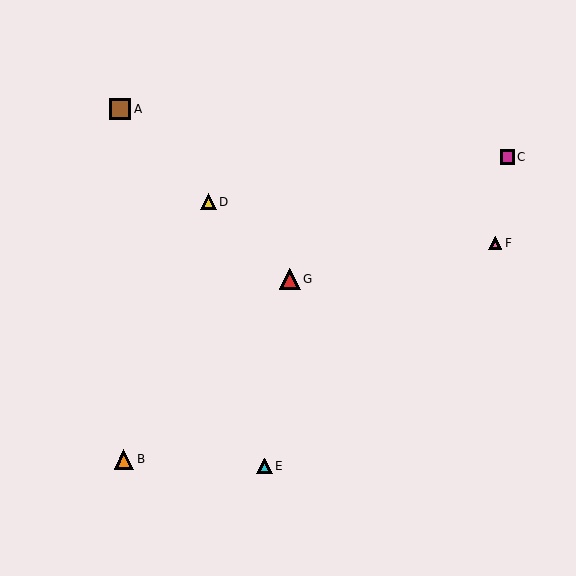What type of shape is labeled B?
Shape B is an orange triangle.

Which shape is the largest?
The brown square (labeled A) is the largest.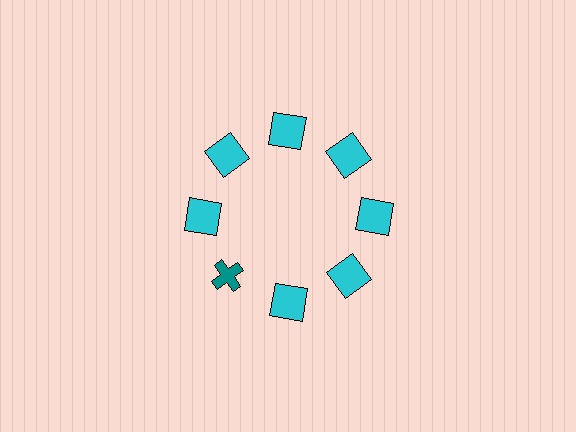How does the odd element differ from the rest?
It differs in both color (teal instead of cyan) and shape (cross instead of square).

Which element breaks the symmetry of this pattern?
The teal cross at roughly the 8 o'clock position breaks the symmetry. All other shapes are cyan squares.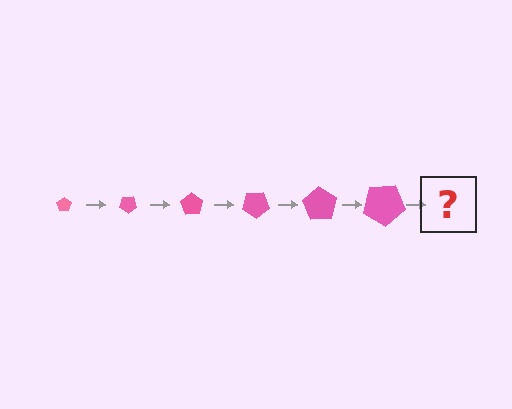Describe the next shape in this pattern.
It should be a pentagon, larger than the previous one and rotated 210 degrees from the start.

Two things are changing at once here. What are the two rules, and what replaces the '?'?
The two rules are that the pentagon grows larger each step and it rotates 35 degrees each step. The '?' should be a pentagon, larger than the previous one and rotated 210 degrees from the start.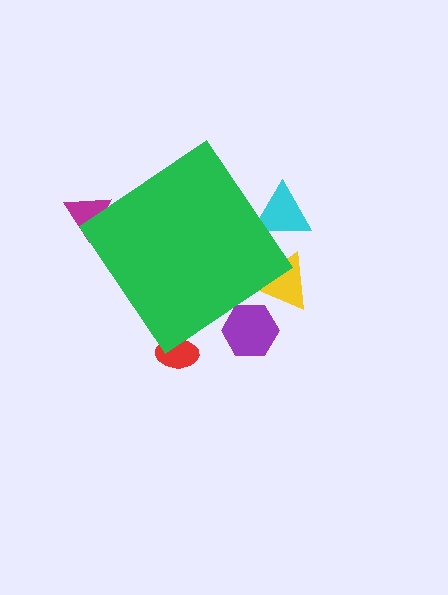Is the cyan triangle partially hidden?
Yes, the cyan triangle is partially hidden behind the green diamond.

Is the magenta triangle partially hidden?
Yes, the magenta triangle is partially hidden behind the green diamond.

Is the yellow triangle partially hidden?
Yes, the yellow triangle is partially hidden behind the green diamond.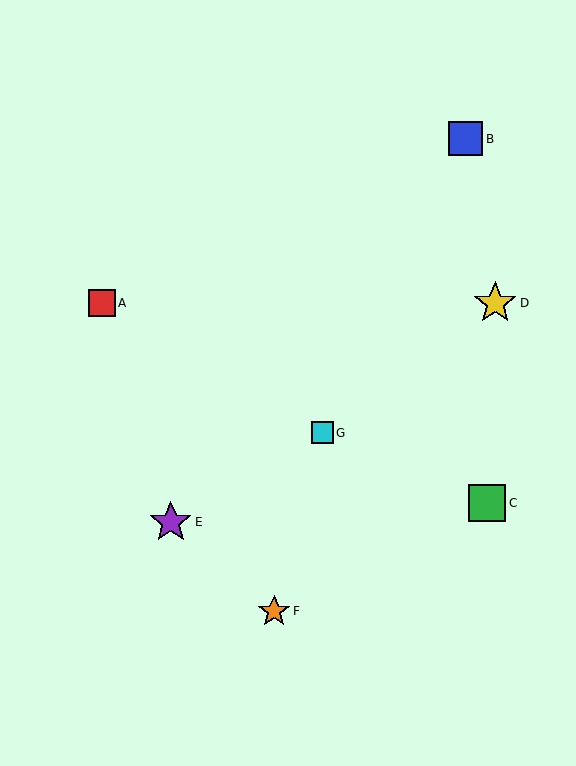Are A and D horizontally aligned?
Yes, both are at y≈303.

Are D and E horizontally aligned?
No, D is at y≈303 and E is at y≈522.